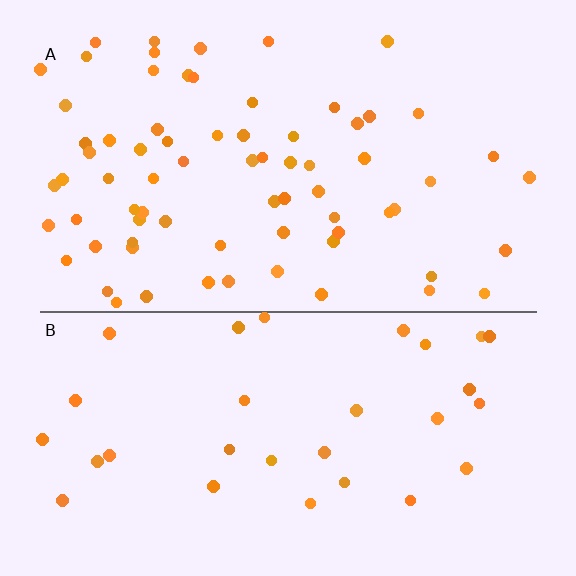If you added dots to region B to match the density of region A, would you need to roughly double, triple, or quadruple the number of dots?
Approximately double.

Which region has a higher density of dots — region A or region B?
A (the top).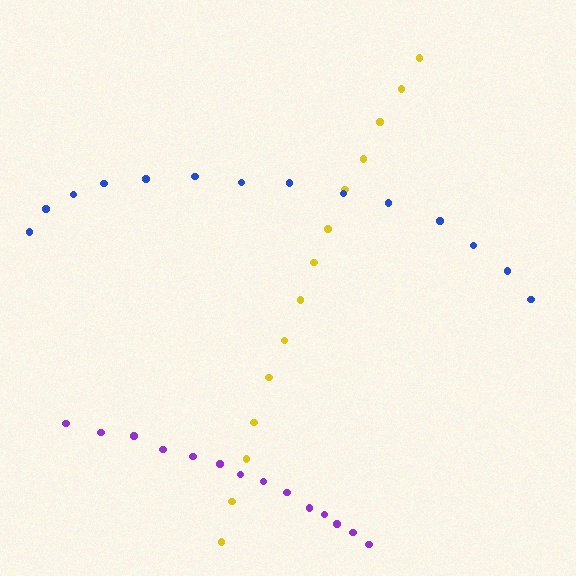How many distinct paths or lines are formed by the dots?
There are 3 distinct paths.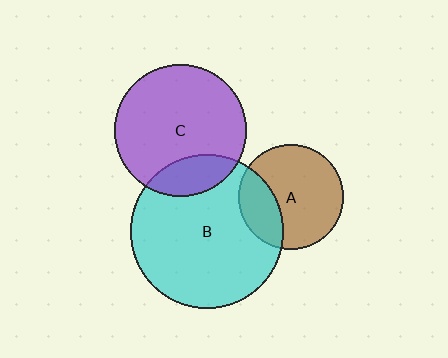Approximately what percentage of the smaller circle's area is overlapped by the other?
Approximately 20%.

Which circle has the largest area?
Circle B (cyan).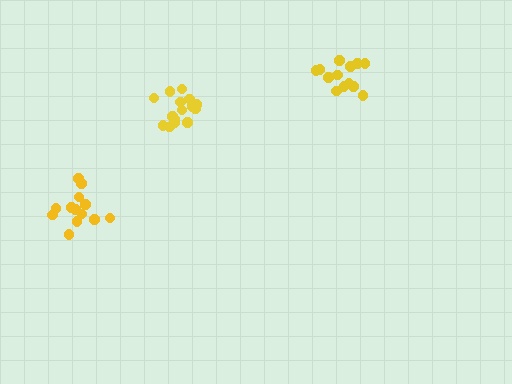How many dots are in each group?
Group 1: 15 dots, Group 2: 13 dots, Group 3: 14 dots (42 total).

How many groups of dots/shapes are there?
There are 3 groups.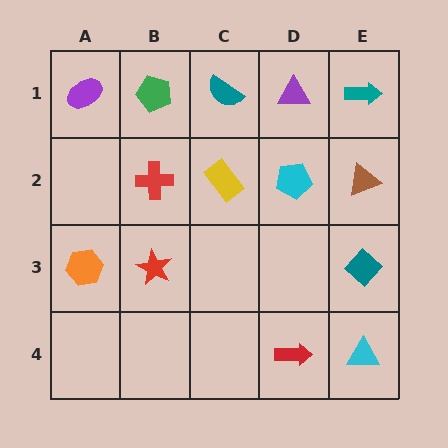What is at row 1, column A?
A purple ellipse.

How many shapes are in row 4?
2 shapes.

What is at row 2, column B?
A red cross.